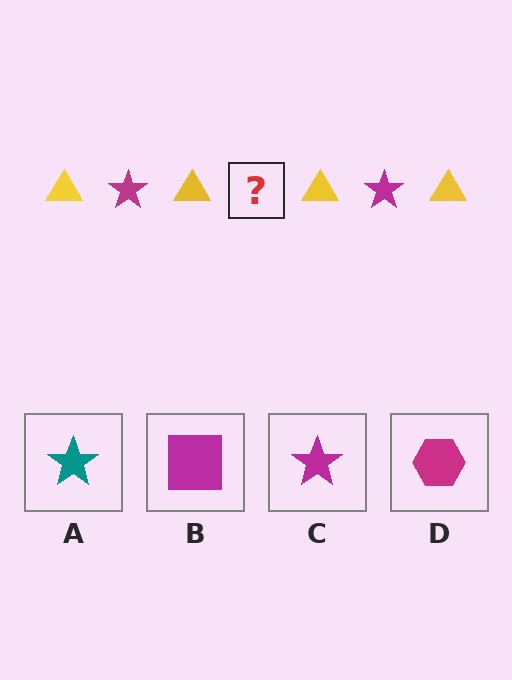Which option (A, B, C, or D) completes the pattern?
C.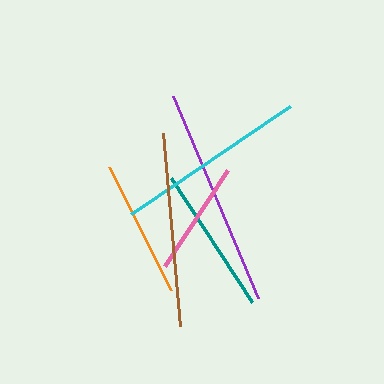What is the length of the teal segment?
The teal segment is approximately 148 pixels long.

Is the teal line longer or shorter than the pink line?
The teal line is longer than the pink line.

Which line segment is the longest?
The purple line is the longest at approximately 220 pixels.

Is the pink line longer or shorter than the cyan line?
The cyan line is longer than the pink line.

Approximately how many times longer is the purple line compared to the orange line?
The purple line is approximately 1.6 times the length of the orange line.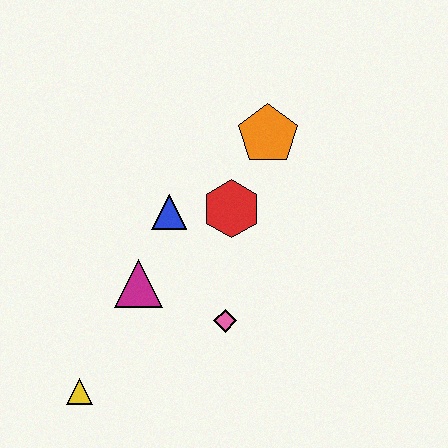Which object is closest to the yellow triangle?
The magenta triangle is closest to the yellow triangle.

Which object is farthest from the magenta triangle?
The orange pentagon is farthest from the magenta triangle.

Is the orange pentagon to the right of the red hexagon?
Yes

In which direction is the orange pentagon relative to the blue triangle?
The orange pentagon is to the right of the blue triangle.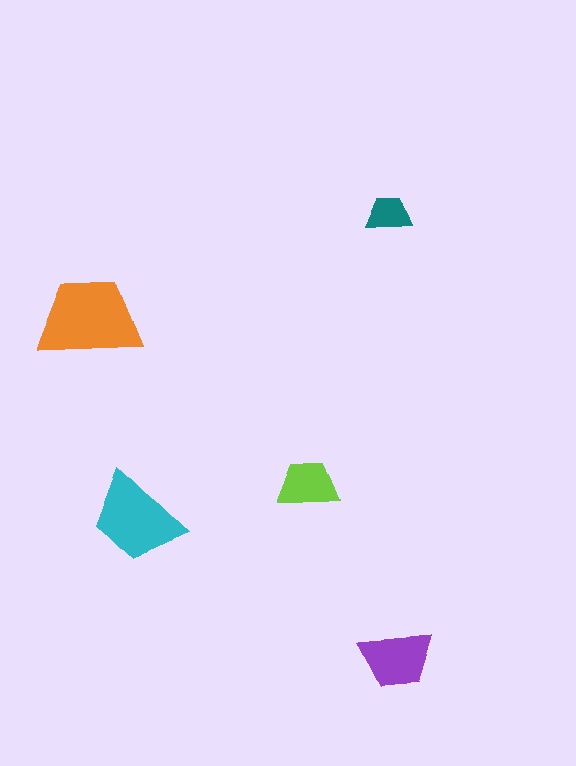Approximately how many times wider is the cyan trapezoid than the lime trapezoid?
About 1.5 times wider.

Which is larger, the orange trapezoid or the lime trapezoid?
The orange one.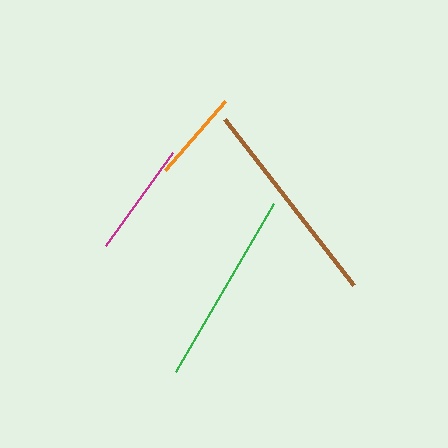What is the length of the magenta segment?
The magenta segment is approximately 114 pixels long.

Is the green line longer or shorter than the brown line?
The brown line is longer than the green line.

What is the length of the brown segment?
The brown segment is approximately 210 pixels long.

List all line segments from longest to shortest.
From longest to shortest: brown, green, magenta, orange.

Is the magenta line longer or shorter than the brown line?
The brown line is longer than the magenta line.